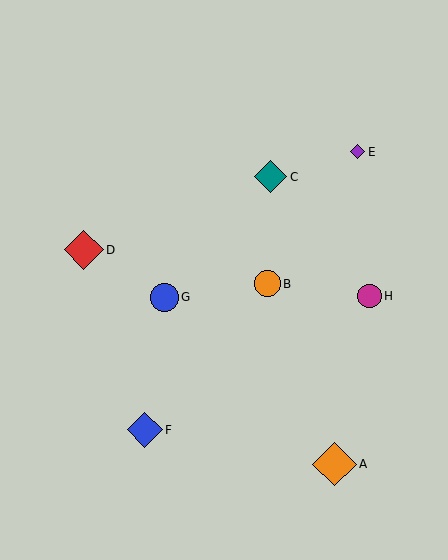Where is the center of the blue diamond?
The center of the blue diamond is at (145, 430).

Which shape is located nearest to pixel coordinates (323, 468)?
The orange diamond (labeled A) at (335, 464) is nearest to that location.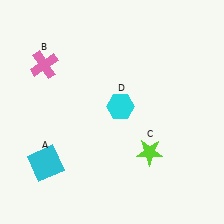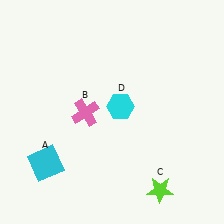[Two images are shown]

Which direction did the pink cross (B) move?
The pink cross (B) moved down.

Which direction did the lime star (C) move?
The lime star (C) moved down.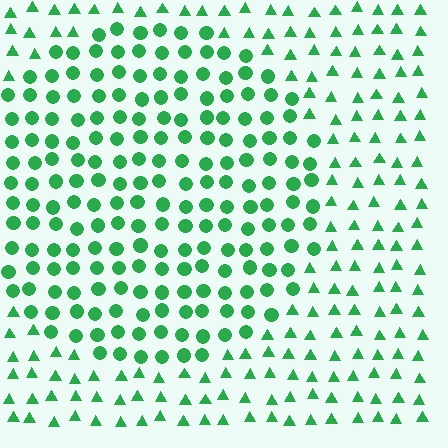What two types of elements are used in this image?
The image uses circles inside the circle region and triangles outside it.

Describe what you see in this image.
The image is filled with small green elements arranged in a uniform grid. A circle-shaped region contains circles, while the surrounding area contains triangles. The boundary is defined purely by the change in element shape.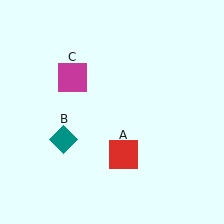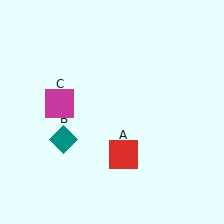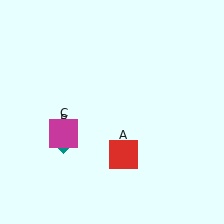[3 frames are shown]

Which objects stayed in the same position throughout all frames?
Red square (object A) and teal diamond (object B) remained stationary.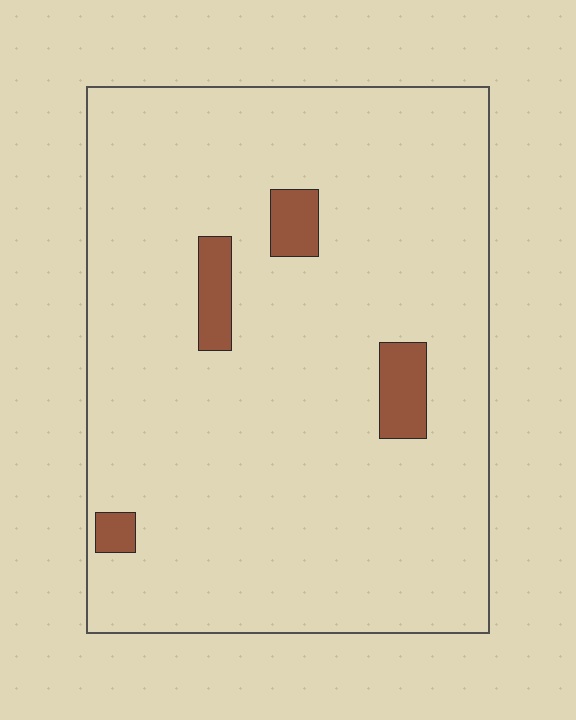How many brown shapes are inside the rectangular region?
4.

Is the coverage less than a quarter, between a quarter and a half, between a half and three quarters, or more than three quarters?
Less than a quarter.